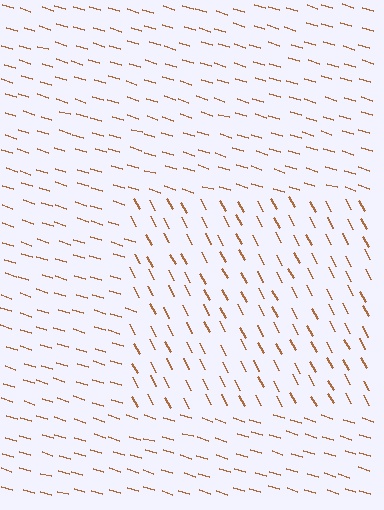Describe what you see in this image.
The image is filled with small brown line segments. A rectangle region in the image has lines oriented differently from the surrounding lines, creating a visible texture boundary.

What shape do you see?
I see a rectangle.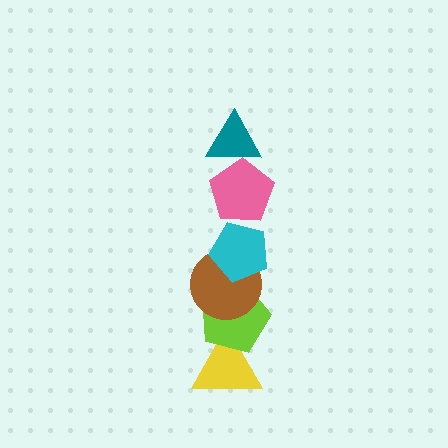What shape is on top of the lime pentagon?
The brown circle is on top of the lime pentagon.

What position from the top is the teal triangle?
The teal triangle is 1st from the top.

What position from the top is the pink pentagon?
The pink pentagon is 2nd from the top.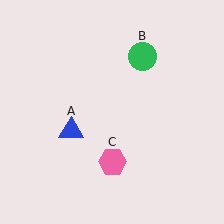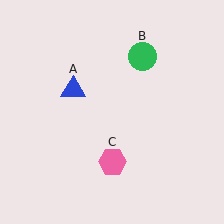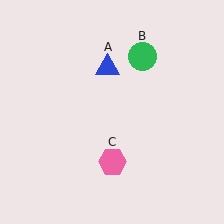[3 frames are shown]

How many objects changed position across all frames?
1 object changed position: blue triangle (object A).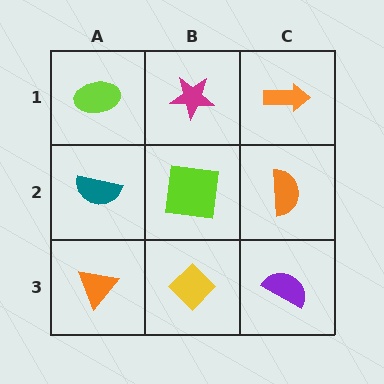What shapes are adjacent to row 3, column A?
A teal semicircle (row 2, column A), a yellow diamond (row 3, column B).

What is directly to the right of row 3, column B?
A purple semicircle.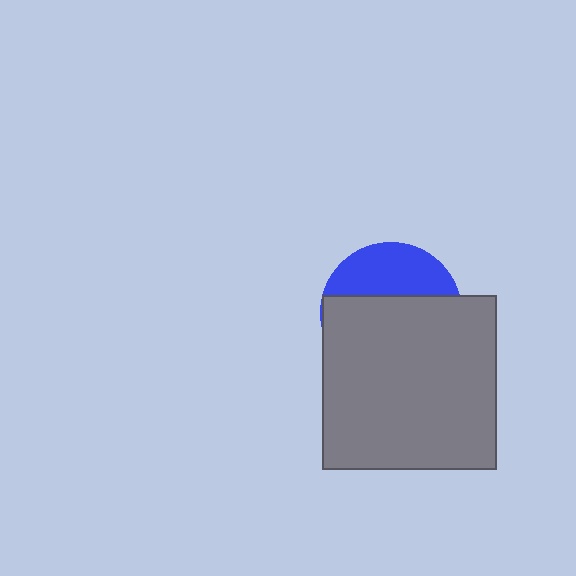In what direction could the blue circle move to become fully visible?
The blue circle could move up. That would shift it out from behind the gray square entirely.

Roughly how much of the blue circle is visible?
A small part of it is visible (roughly 35%).